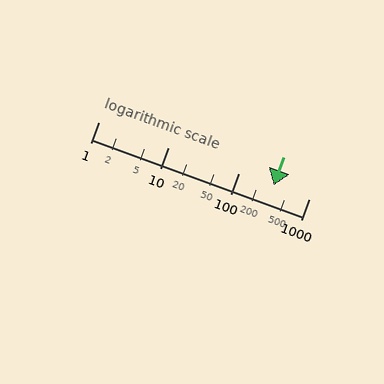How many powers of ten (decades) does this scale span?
The scale spans 3 decades, from 1 to 1000.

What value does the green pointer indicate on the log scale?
The pointer indicates approximately 310.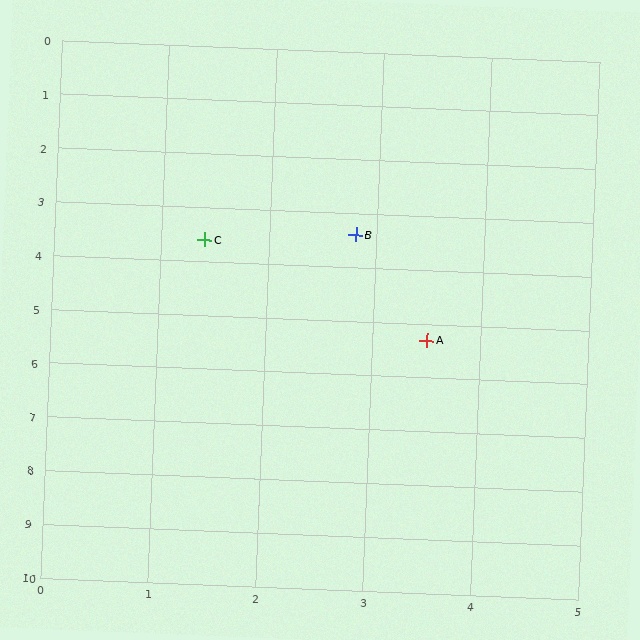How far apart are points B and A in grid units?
Points B and A are about 2.0 grid units apart.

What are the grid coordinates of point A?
Point A is at approximately (3.5, 5.3).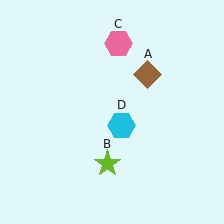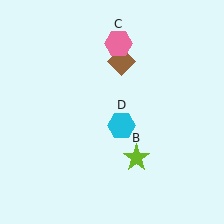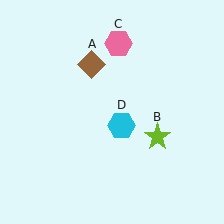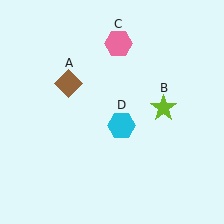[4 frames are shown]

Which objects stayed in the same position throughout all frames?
Pink hexagon (object C) and cyan hexagon (object D) remained stationary.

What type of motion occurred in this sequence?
The brown diamond (object A), lime star (object B) rotated counterclockwise around the center of the scene.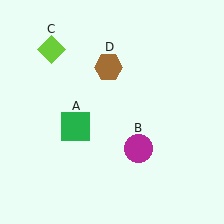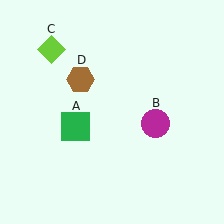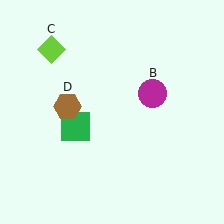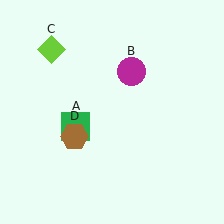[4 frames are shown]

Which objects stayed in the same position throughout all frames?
Green square (object A) and lime diamond (object C) remained stationary.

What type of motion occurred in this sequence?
The magenta circle (object B), brown hexagon (object D) rotated counterclockwise around the center of the scene.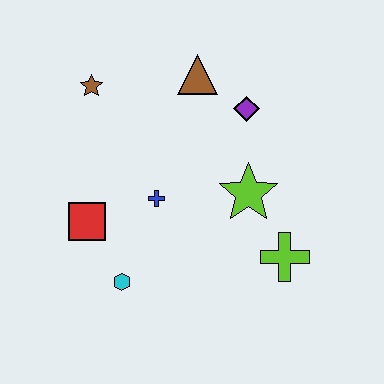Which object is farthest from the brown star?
The lime cross is farthest from the brown star.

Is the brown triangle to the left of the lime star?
Yes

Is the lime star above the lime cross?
Yes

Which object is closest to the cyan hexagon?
The red square is closest to the cyan hexagon.